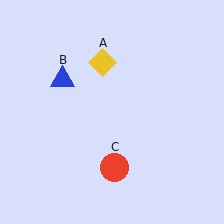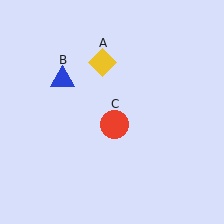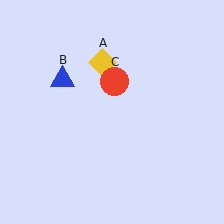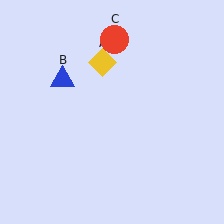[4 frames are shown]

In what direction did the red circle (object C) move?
The red circle (object C) moved up.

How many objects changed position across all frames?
1 object changed position: red circle (object C).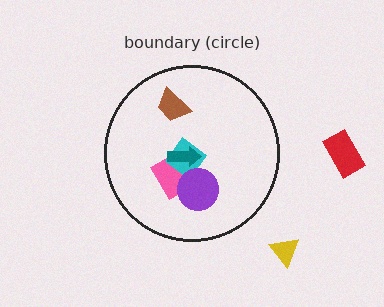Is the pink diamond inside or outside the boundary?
Inside.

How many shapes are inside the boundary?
5 inside, 2 outside.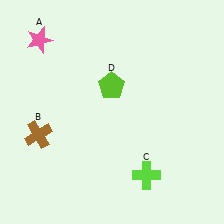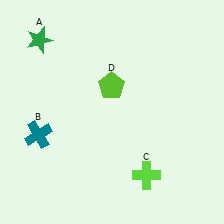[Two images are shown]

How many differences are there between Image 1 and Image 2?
There are 2 differences between the two images.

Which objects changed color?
A changed from pink to green. B changed from brown to teal.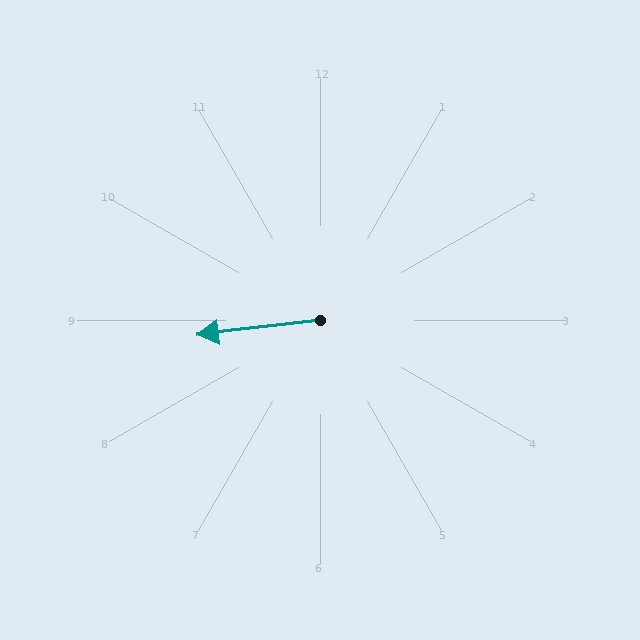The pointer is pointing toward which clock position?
Roughly 9 o'clock.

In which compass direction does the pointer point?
West.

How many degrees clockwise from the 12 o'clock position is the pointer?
Approximately 263 degrees.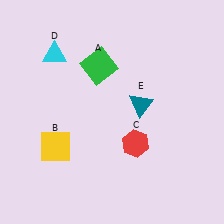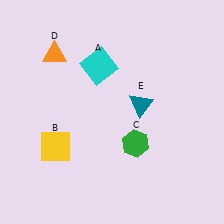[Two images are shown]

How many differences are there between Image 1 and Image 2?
There are 3 differences between the two images.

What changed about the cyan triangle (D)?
In Image 1, D is cyan. In Image 2, it changed to orange.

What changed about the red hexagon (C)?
In Image 1, C is red. In Image 2, it changed to green.